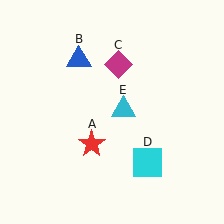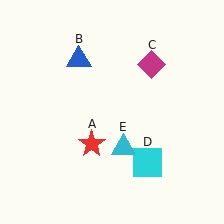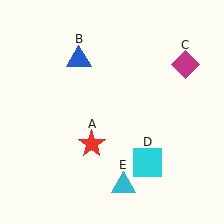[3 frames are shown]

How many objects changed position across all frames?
2 objects changed position: magenta diamond (object C), cyan triangle (object E).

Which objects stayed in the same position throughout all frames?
Red star (object A) and blue triangle (object B) and cyan square (object D) remained stationary.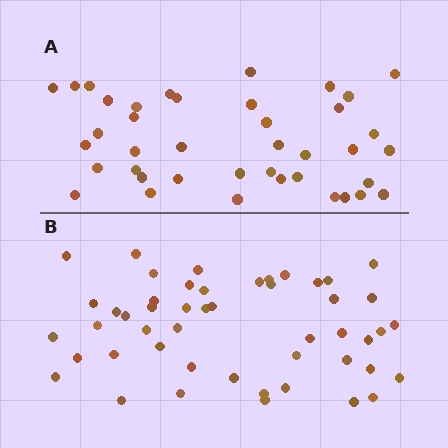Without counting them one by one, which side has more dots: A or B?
Region B (the bottom region) has more dots.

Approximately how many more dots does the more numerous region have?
Region B has roughly 8 or so more dots than region A.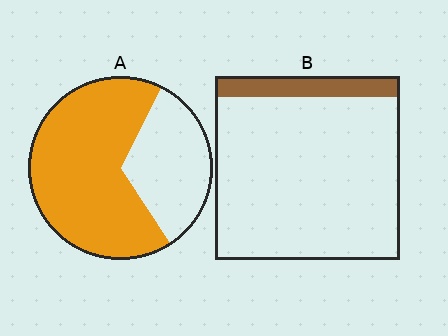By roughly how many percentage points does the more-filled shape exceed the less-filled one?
By roughly 55 percentage points (A over B).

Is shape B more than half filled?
No.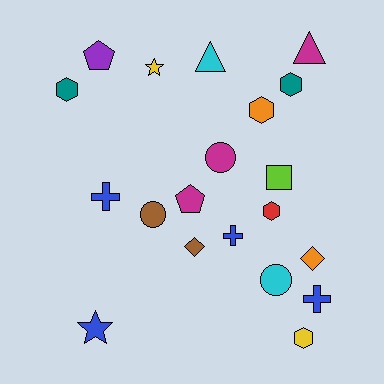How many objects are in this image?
There are 20 objects.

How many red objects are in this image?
There is 1 red object.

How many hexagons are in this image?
There are 5 hexagons.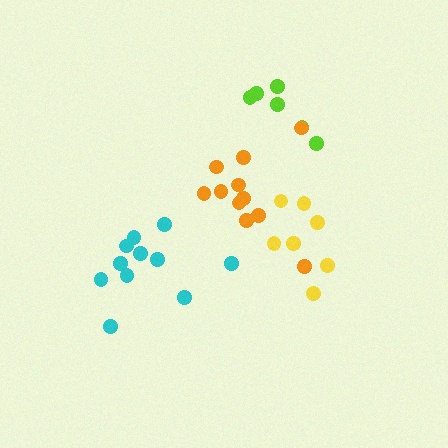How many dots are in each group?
Group 1: 7 dots, Group 2: 6 dots, Group 3: 11 dots, Group 4: 11 dots (35 total).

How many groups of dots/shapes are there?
There are 4 groups.